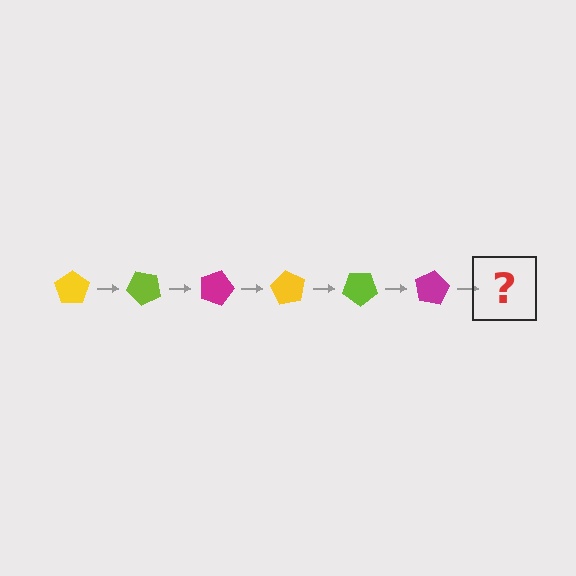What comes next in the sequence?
The next element should be a yellow pentagon, rotated 270 degrees from the start.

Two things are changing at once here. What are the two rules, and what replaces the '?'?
The two rules are that it rotates 45 degrees each step and the color cycles through yellow, lime, and magenta. The '?' should be a yellow pentagon, rotated 270 degrees from the start.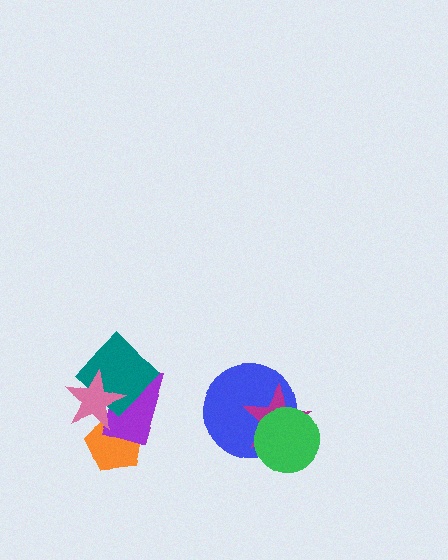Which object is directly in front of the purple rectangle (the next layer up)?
The teal diamond is directly in front of the purple rectangle.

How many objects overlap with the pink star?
3 objects overlap with the pink star.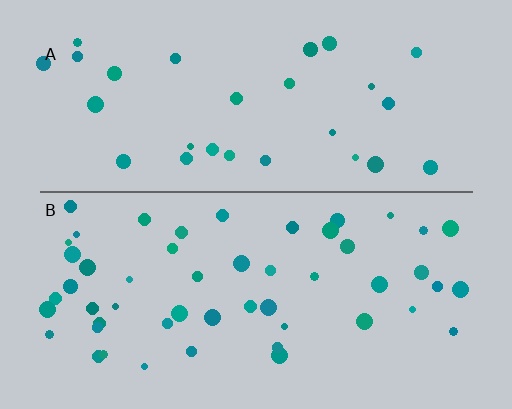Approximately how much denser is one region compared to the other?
Approximately 1.8× — region B over region A.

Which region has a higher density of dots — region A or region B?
B (the bottom).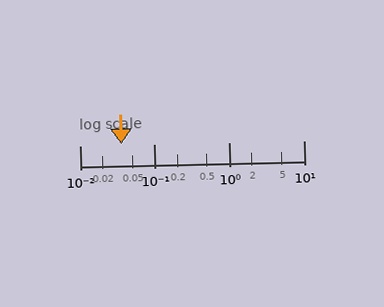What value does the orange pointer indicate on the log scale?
The pointer indicates approximately 0.036.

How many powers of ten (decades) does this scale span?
The scale spans 3 decades, from 0.01 to 10.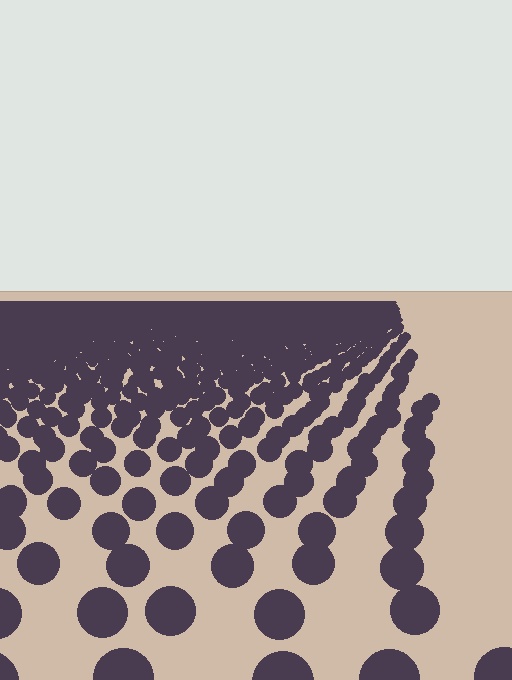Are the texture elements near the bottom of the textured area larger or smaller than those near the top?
Larger. Near the bottom, elements are closer to the viewer and appear at a bigger on-screen size.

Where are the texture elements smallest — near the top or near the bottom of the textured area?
Near the top.